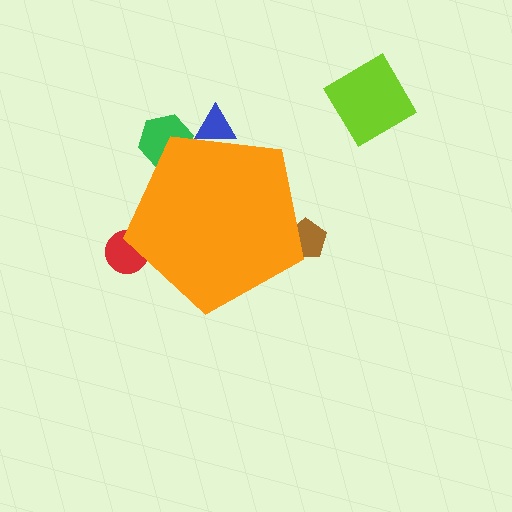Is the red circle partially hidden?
Yes, the red circle is partially hidden behind the orange pentagon.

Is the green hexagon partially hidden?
Yes, the green hexagon is partially hidden behind the orange pentagon.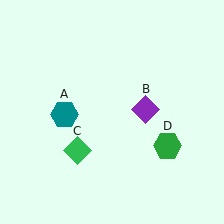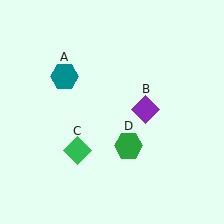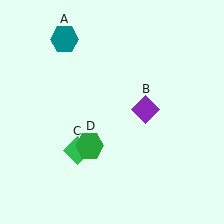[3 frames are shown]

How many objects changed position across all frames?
2 objects changed position: teal hexagon (object A), green hexagon (object D).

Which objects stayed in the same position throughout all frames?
Purple diamond (object B) and green diamond (object C) remained stationary.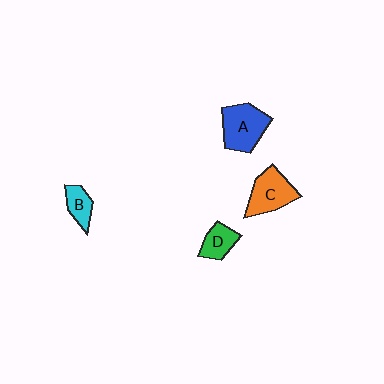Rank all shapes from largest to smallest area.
From largest to smallest: A (blue), C (orange), D (green), B (cyan).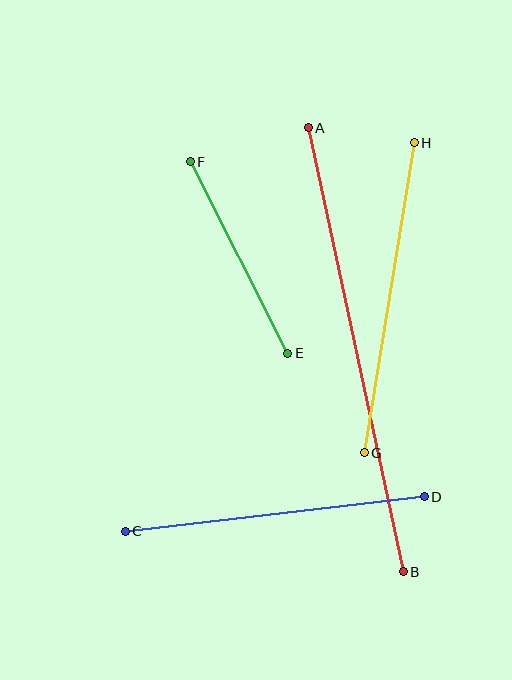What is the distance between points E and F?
The distance is approximately 215 pixels.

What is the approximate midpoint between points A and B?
The midpoint is at approximately (356, 350) pixels.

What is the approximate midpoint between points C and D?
The midpoint is at approximately (275, 514) pixels.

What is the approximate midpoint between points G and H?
The midpoint is at approximately (389, 298) pixels.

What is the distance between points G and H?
The distance is approximately 314 pixels.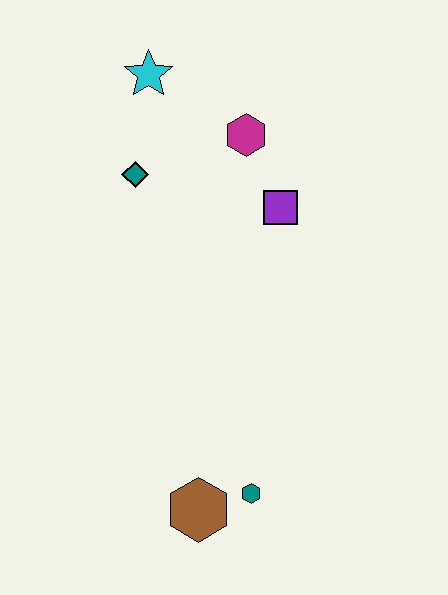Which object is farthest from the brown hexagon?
The cyan star is farthest from the brown hexagon.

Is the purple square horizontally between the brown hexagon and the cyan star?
No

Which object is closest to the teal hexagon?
The brown hexagon is closest to the teal hexagon.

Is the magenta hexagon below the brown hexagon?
No